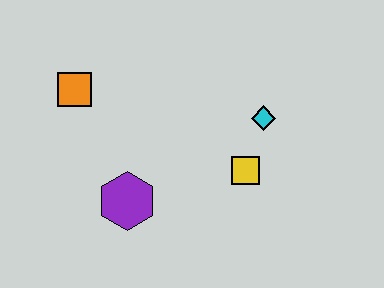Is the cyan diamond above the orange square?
No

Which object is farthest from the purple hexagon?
The cyan diamond is farthest from the purple hexagon.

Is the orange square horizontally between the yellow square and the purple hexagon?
No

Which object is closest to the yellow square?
The cyan diamond is closest to the yellow square.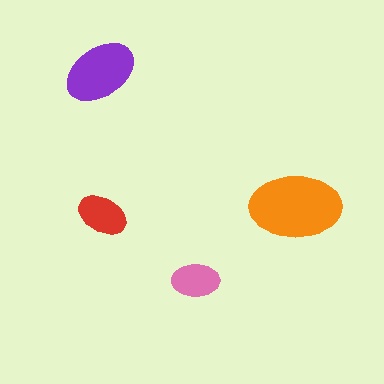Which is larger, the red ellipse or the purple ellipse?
The purple one.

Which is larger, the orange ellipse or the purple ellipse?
The orange one.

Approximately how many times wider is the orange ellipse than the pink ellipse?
About 2 times wider.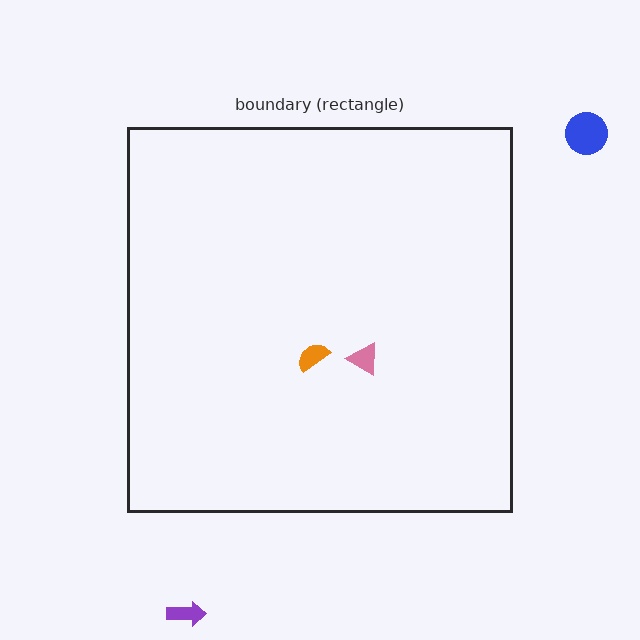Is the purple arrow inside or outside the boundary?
Outside.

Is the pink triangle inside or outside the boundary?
Inside.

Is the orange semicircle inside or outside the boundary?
Inside.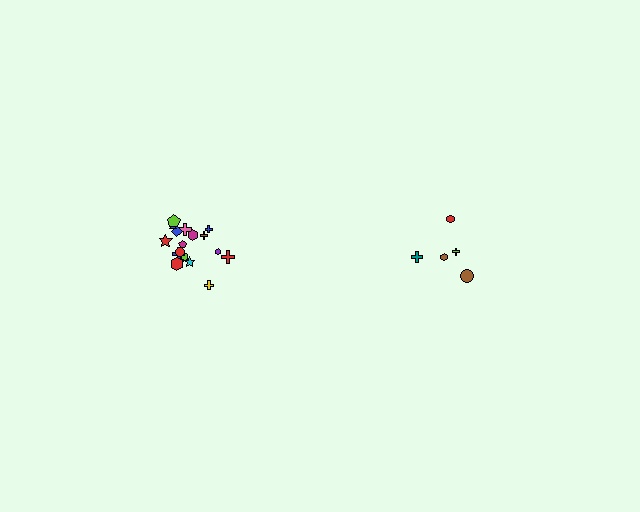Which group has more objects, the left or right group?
The left group.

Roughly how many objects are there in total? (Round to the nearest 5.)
Roughly 25 objects in total.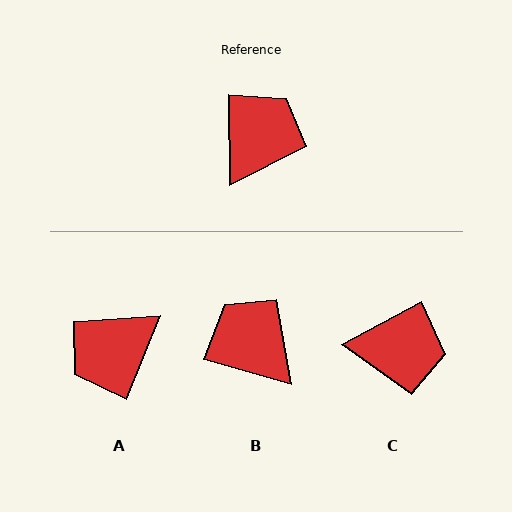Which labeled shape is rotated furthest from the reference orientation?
A, about 158 degrees away.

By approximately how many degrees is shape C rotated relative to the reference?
Approximately 62 degrees clockwise.